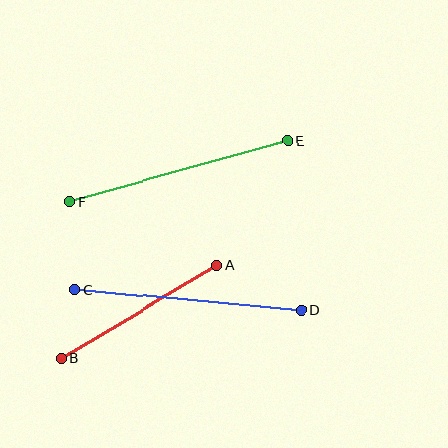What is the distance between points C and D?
The distance is approximately 226 pixels.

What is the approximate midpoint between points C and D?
The midpoint is at approximately (188, 300) pixels.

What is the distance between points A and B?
The distance is approximately 182 pixels.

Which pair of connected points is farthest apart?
Points E and F are farthest apart.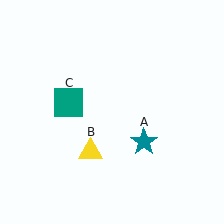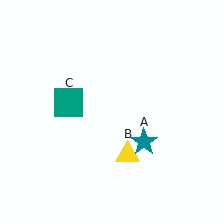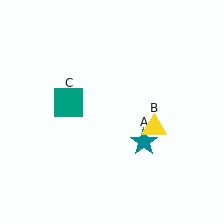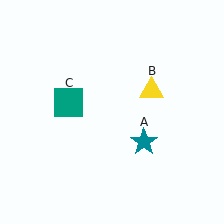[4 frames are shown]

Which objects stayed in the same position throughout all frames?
Teal star (object A) and teal square (object C) remained stationary.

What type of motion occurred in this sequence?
The yellow triangle (object B) rotated counterclockwise around the center of the scene.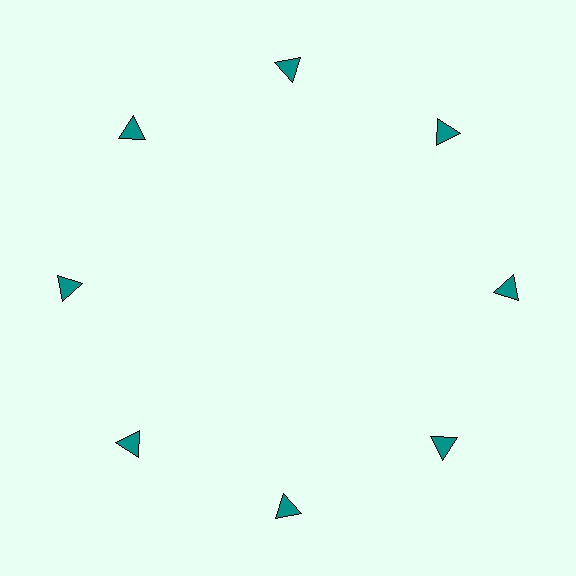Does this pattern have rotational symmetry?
Yes, this pattern has 8-fold rotational symmetry. It looks the same after rotating 45 degrees around the center.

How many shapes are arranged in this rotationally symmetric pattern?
There are 8 shapes, arranged in 8 groups of 1.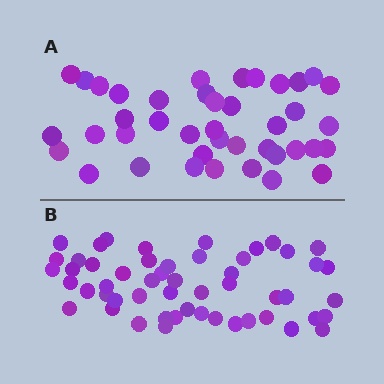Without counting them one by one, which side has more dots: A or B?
Region B (the bottom region) has more dots.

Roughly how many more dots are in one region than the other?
Region B has roughly 12 or so more dots than region A.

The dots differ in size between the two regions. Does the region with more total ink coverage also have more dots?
No. Region A has more total ink coverage because its dots are larger, but region B actually contains more individual dots. Total area can be misleading — the number of items is what matters here.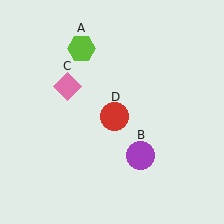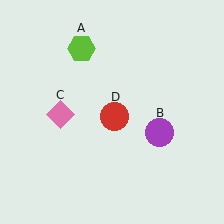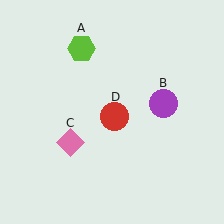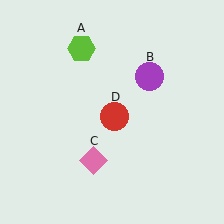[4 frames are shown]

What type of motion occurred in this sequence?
The purple circle (object B), pink diamond (object C) rotated counterclockwise around the center of the scene.